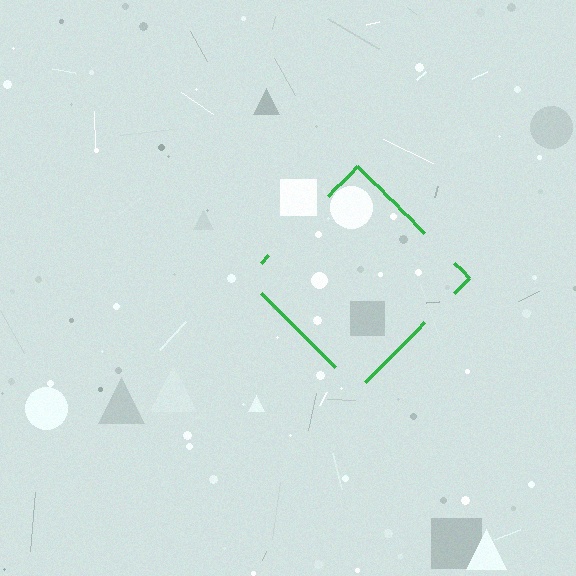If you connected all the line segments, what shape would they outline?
They would outline a diamond.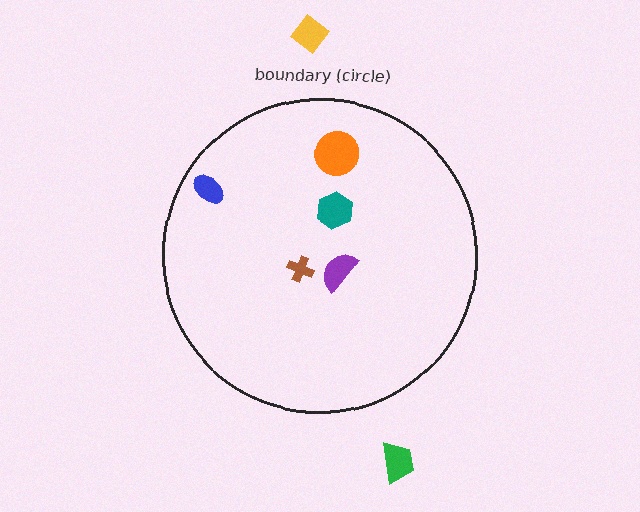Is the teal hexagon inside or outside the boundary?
Inside.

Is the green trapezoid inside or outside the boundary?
Outside.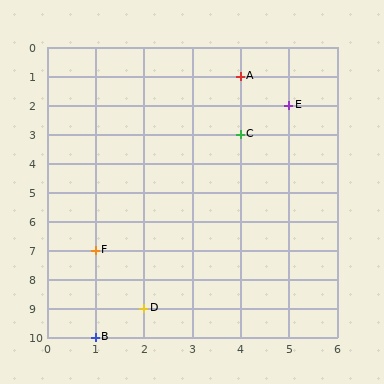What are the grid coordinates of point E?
Point E is at grid coordinates (5, 2).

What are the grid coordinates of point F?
Point F is at grid coordinates (1, 7).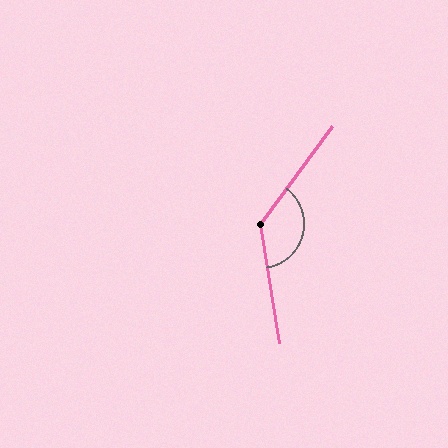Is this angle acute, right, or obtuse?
It is obtuse.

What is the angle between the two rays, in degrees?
Approximately 135 degrees.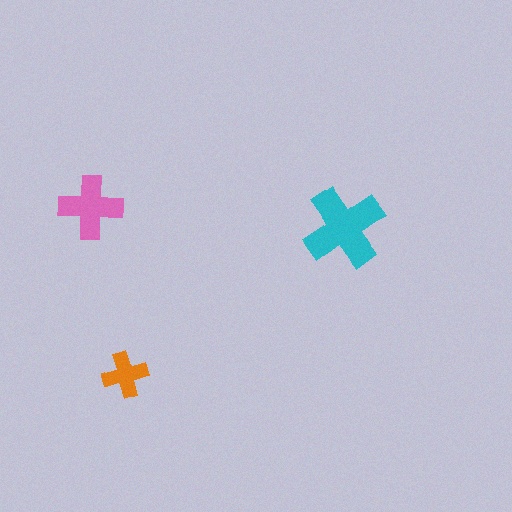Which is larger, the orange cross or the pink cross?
The pink one.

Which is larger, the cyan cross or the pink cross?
The cyan one.